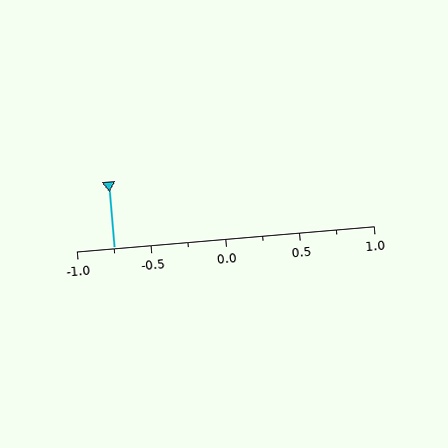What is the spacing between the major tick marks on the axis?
The major ticks are spaced 0.5 apart.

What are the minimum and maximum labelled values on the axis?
The axis runs from -1.0 to 1.0.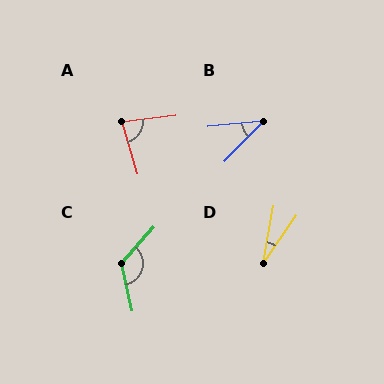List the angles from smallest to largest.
D (24°), B (40°), A (81°), C (126°).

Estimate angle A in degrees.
Approximately 81 degrees.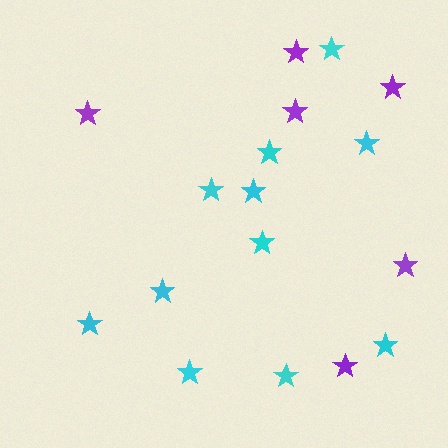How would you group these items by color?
There are 2 groups: one group of purple stars (6) and one group of cyan stars (11).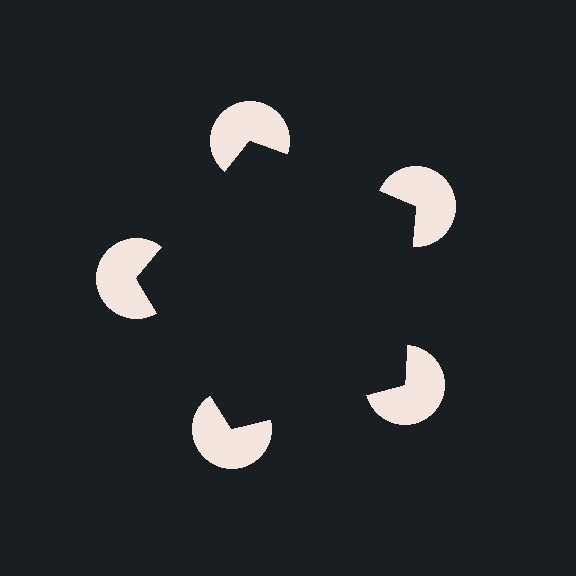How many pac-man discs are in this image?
There are 5 — one at each vertex of the illusory pentagon.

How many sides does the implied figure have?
5 sides.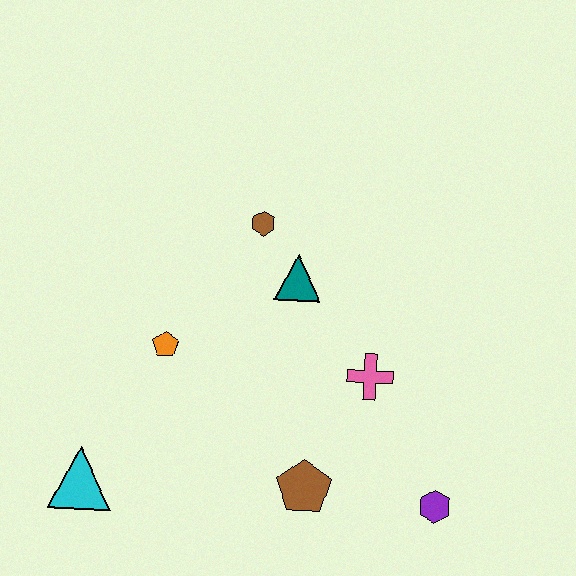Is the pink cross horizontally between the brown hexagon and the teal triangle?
No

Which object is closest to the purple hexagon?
The brown pentagon is closest to the purple hexagon.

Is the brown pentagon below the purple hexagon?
No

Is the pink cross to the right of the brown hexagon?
Yes